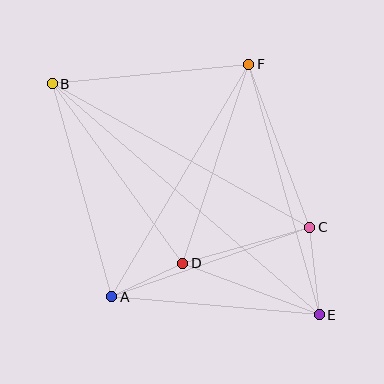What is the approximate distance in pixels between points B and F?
The distance between B and F is approximately 197 pixels.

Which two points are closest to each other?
Points A and D are closest to each other.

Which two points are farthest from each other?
Points B and E are farthest from each other.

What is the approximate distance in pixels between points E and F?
The distance between E and F is approximately 260 pixels.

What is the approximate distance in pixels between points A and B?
The distance between A and B is approximately 222 pixels.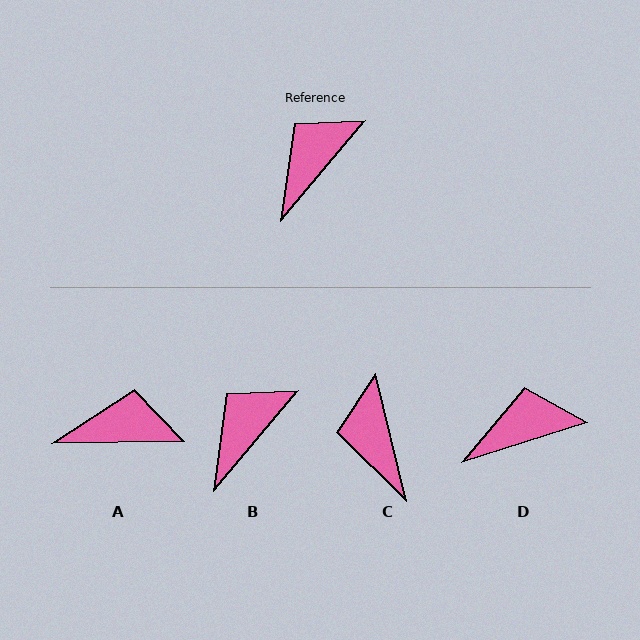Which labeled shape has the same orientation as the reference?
B.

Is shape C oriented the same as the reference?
No, it is off by about 54 degrees.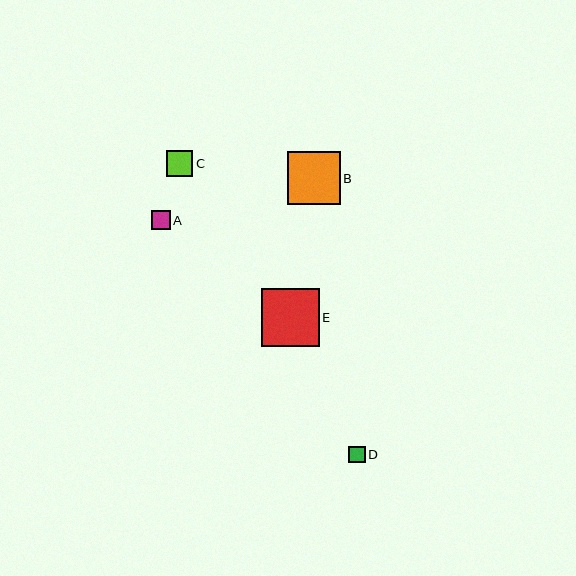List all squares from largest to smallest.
From largest to smallest: E, B, C, A, D.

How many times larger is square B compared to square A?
Square B is approximately 2.9 times the size of square A.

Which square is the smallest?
Square D is the smallest with a size of approximately 17 pixels.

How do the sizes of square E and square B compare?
Square E and square B are approximately the same size.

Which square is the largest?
Square E is the largest with a size of approximately 58 pixels.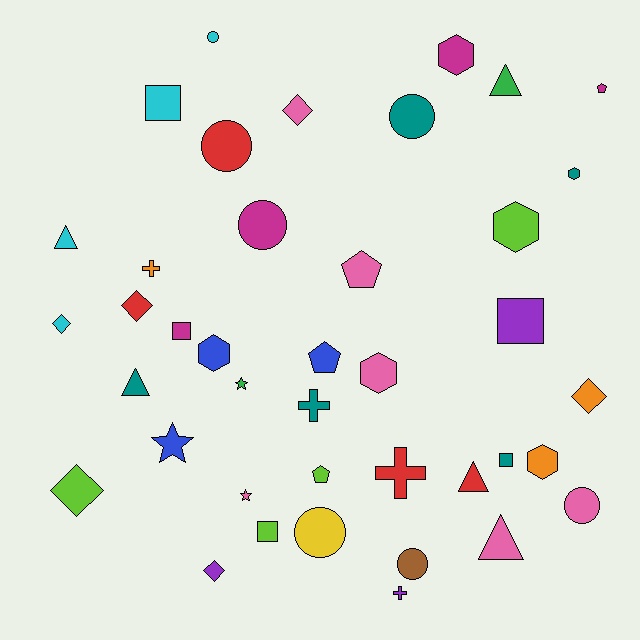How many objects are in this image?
There are 40 objects.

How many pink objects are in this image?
There are 6 pink objects.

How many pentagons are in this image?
There are 4 pentagons.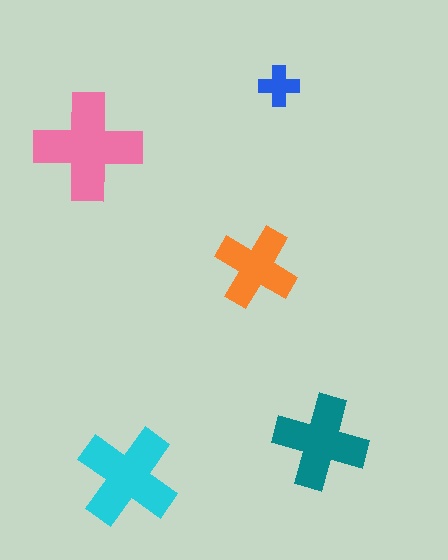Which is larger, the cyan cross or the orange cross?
The cyan one.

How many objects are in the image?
There are 5 objects in the image.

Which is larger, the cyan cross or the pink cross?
The pink one.